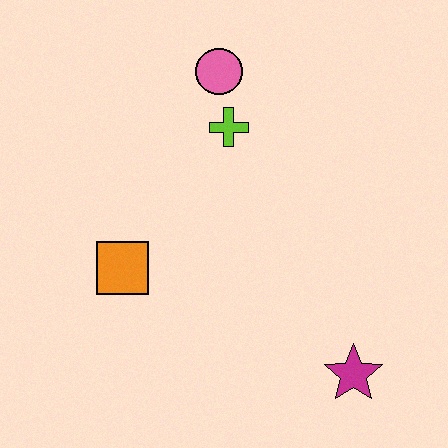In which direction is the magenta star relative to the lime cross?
The magenta star is below the lime cross.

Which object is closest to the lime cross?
The pink circle is closest to the lime cross.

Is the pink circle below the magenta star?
No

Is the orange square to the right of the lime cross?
No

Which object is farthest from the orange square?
The magenta star is farthest from the orange square.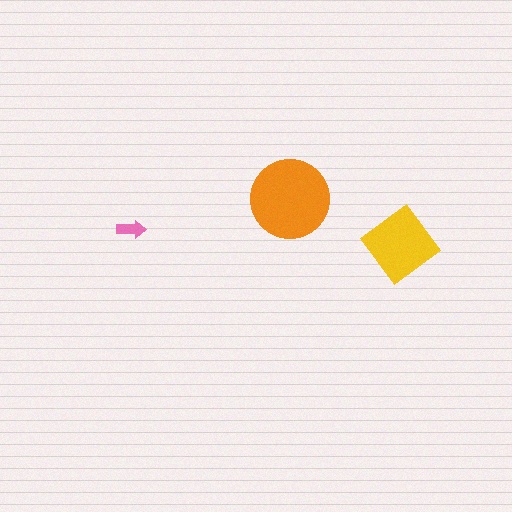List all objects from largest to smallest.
The orange circle, the yellow diamond, the pink arrow.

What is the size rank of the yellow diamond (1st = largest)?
2nd.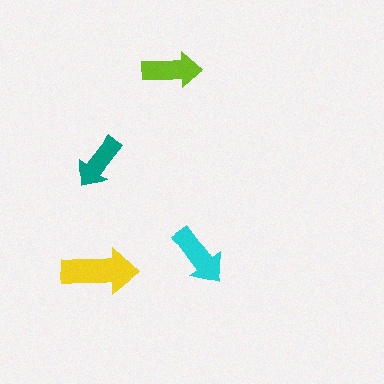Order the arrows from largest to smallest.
the yellow one, the cyan one, the lime one, the teal one.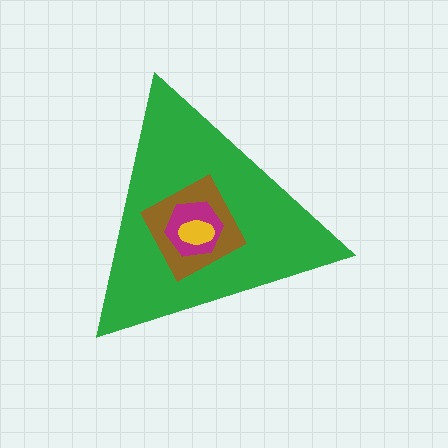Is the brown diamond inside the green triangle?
Yes.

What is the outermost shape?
The green triangle.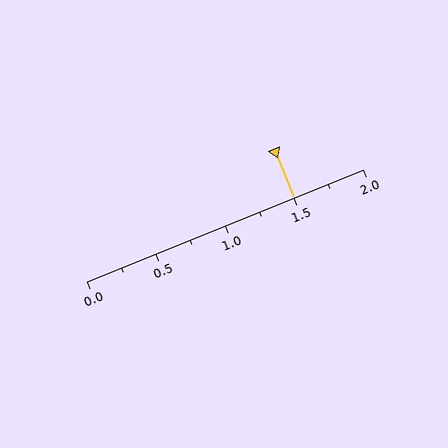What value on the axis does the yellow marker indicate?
The marker indicates approximately 1.5.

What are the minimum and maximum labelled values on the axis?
The axis runs from 0.0 to 2.0.